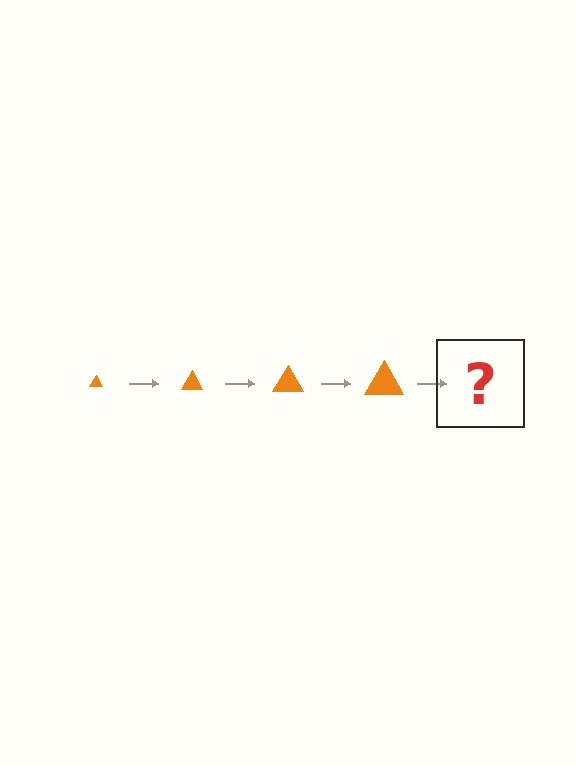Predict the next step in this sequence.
The next step is an orange triangle, larger than the previous one.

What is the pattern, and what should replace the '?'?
The pattern is that the triangle gets progressively larger each step. The '?' should be an orange triangle, larger than the previous one.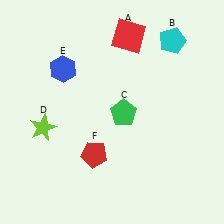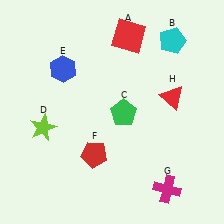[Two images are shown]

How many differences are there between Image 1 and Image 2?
There are 2 differences between the two images.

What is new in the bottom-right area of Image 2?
A magenta cross (G) was added in the bottom-right area of Image 2.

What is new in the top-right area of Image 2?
A red triangle (H) was added in the top-right area of Image 2.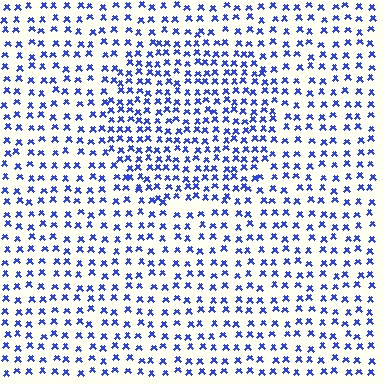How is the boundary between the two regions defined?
The boundary is defined by a change in element density (approximately 1.6x ratio). All elements are the same color, size, and shape.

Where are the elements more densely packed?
The elements are more densely packed inside the circle boundary.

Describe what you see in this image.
The image contains small blue elements arranged at two different densities. A circle-shaped region is visible where the elements are more densely packed than the surrounding area.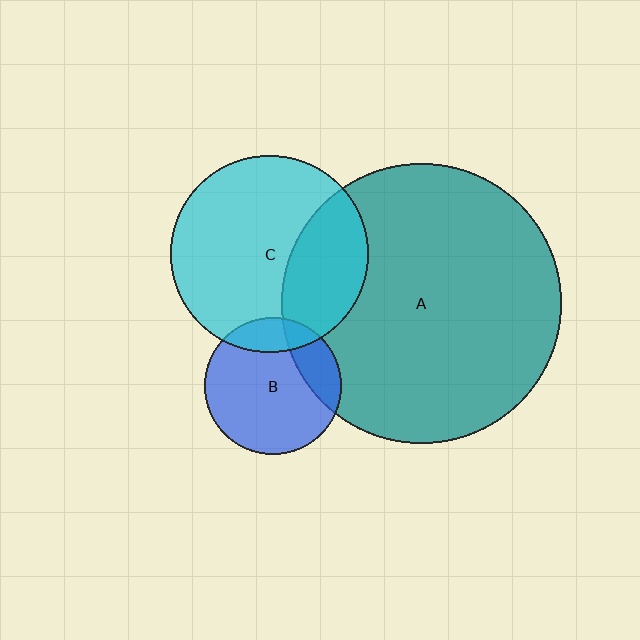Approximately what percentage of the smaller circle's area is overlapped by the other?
Approximately 15%.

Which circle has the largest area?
Circle A (teal).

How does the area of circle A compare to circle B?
Approximately 4.2 times.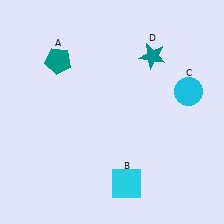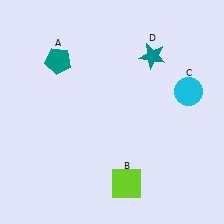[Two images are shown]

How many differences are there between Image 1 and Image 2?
There is 1 difference between the two images.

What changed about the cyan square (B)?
In Image 1, B is cyan. In Image 2, it changed to lime.